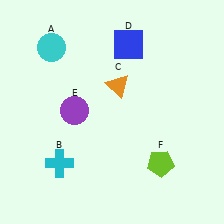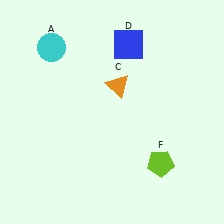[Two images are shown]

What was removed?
The purple circle (E), the cyan cross (B) were removed in Image 2.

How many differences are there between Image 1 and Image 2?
There are 2 differences between the two images.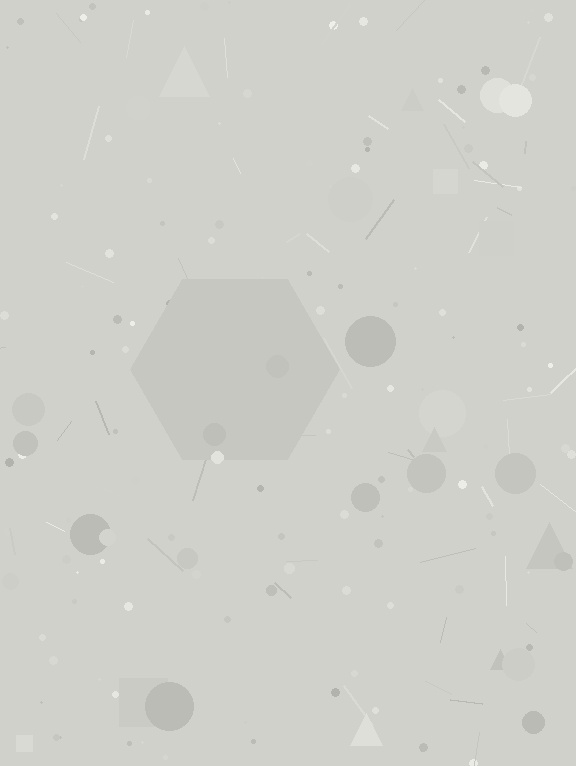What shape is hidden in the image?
A hexagon is hidden in the image.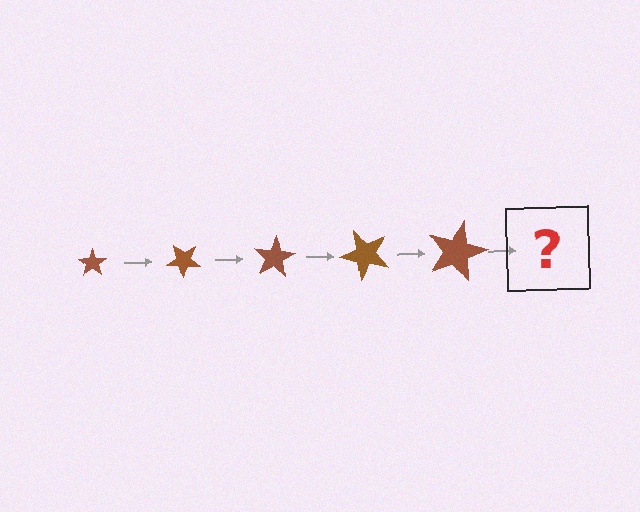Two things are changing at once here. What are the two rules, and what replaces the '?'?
The two rules are that the star grows larger each step and it rotates 40 degrees each step. The '?' should be a star, larger than the previous one and rotated 200 degrees from the start.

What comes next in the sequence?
The next element should be a star, larger than the previous one and rotated 200 degrees from the start.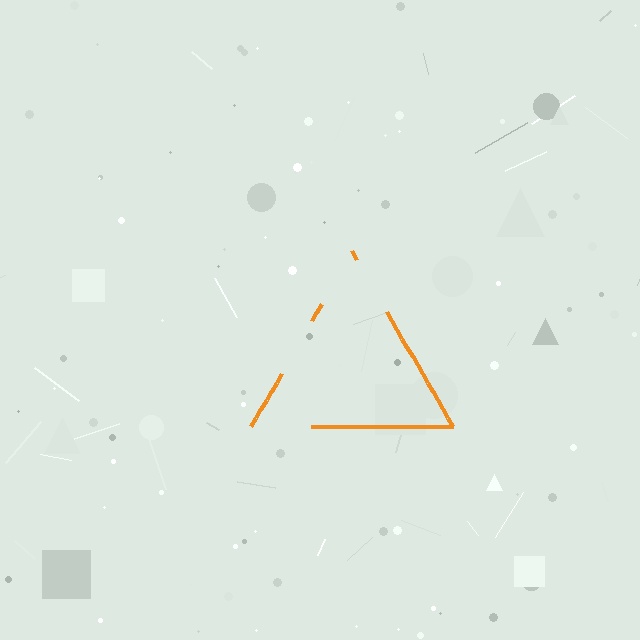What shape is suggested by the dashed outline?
The dashed outline suggests a triangle.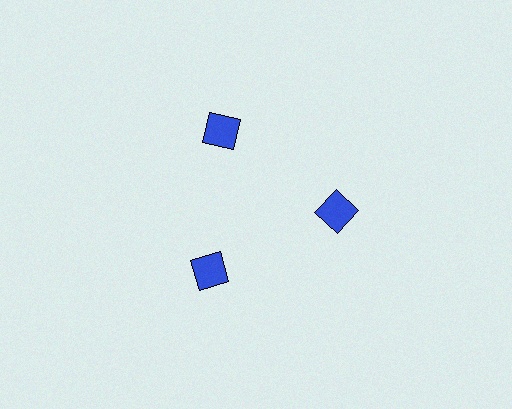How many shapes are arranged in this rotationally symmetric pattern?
There are 3 shapes, arranged in 3 groups of 1.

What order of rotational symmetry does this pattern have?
This pattern has 3-fold rotational symmetry.